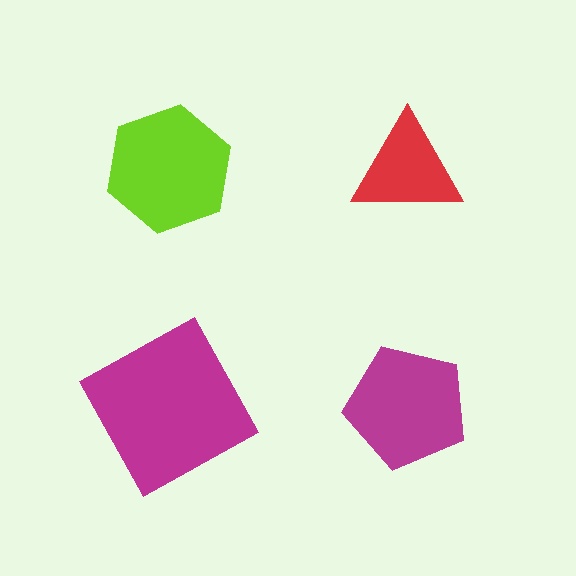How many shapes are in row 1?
2 shapes.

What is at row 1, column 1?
A lime hexagon.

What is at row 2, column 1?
A magenta square.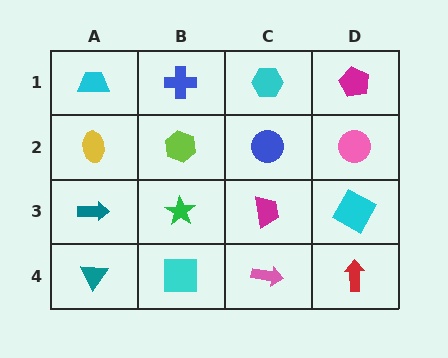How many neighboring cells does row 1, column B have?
3.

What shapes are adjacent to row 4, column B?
A green star (row 3, column B), a teal triangle (row 4, column A), a pink arrow (row 4, column C).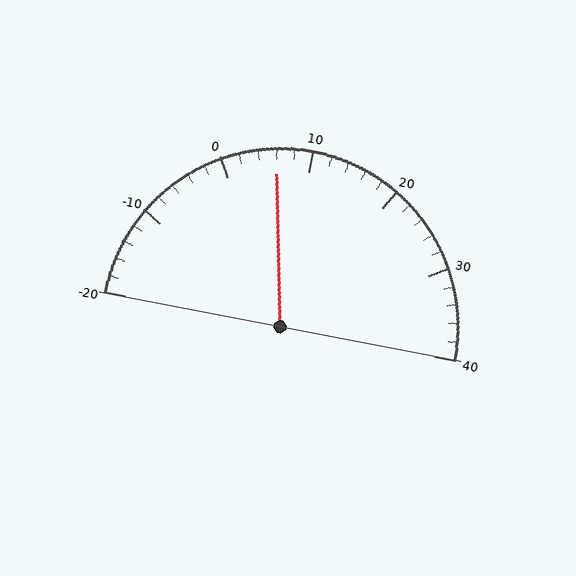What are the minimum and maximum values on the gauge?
The gauge ranges from -20 to 40.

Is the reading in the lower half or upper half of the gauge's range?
The reading is in the lower half of the range (-20 to 40).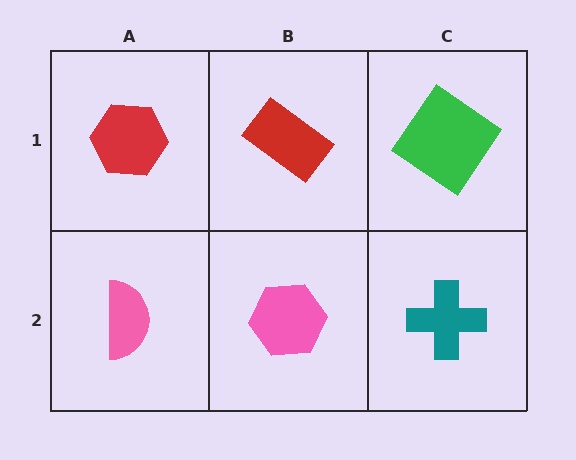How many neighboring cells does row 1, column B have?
3.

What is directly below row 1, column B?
A pink hexagon.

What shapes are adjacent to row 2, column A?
A red hexagon (row 1, column A), a pink hexagon (row 2, column B).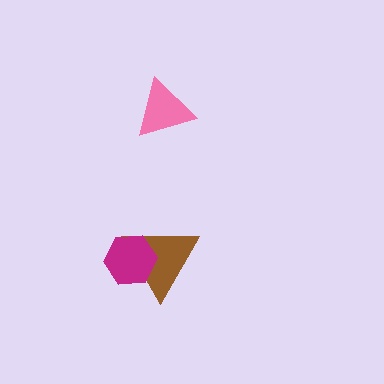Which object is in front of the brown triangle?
The magenta hexagon is in front of the brown triangle.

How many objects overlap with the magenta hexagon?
1 object overlaps with the magenta hexagon.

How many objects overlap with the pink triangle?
0 objects overlap with the pink triangle.